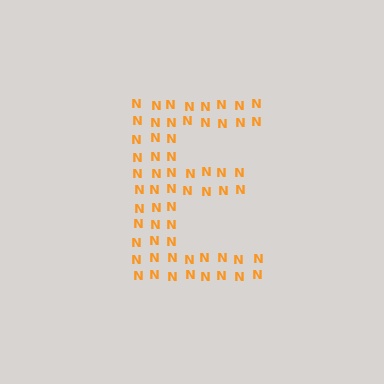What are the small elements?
The small elements are letter N's.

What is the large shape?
The large shape is the letter E.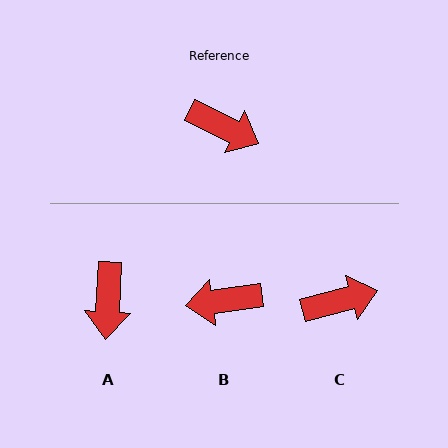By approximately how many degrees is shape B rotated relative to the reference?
Approximately 146 degrees clockwise.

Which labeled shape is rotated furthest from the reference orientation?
B, about 146 degrees away.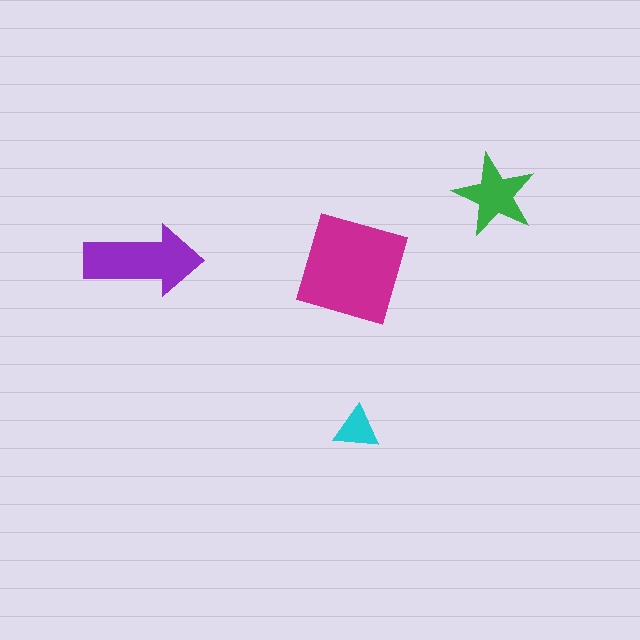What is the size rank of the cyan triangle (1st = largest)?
4th.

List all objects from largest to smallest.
The magenta diamond, the purple arrow, the green star, the cyan triangle.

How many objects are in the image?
There are 4 objects in the image.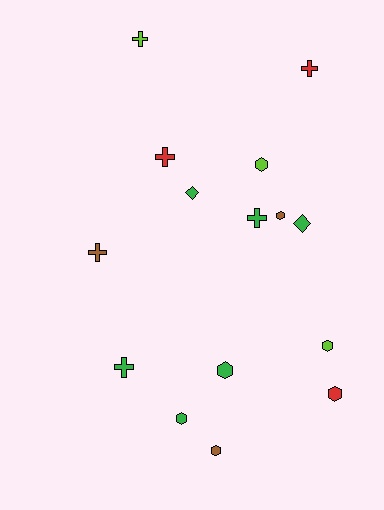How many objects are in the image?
There are 15 objects.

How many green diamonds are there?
There are 2 green diamonds.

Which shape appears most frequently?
Hexagon, with 7 objects.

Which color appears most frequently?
Green, with 6 objects.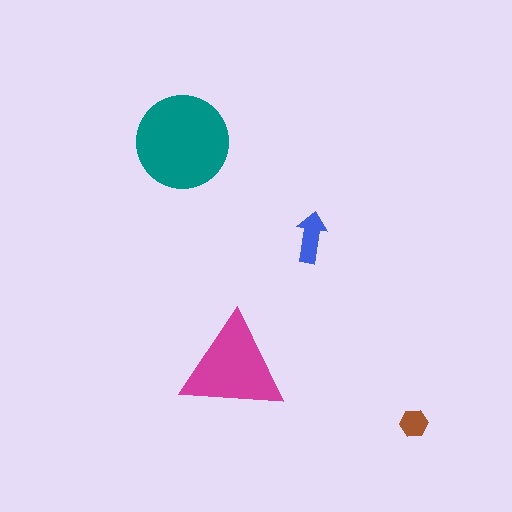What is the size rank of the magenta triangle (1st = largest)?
2nd.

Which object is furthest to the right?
The brown hexagon is rightmost.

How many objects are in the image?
There are 4 objects in the image.